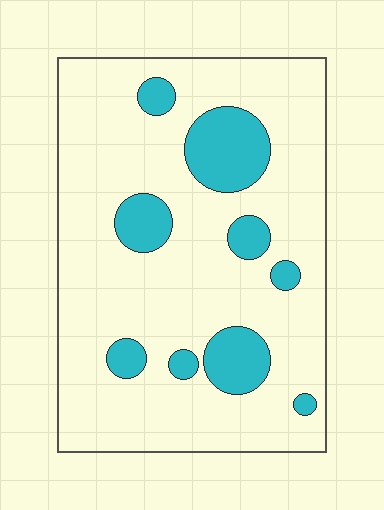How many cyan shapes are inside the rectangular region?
9.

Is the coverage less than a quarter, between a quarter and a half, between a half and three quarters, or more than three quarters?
Less than a quarter.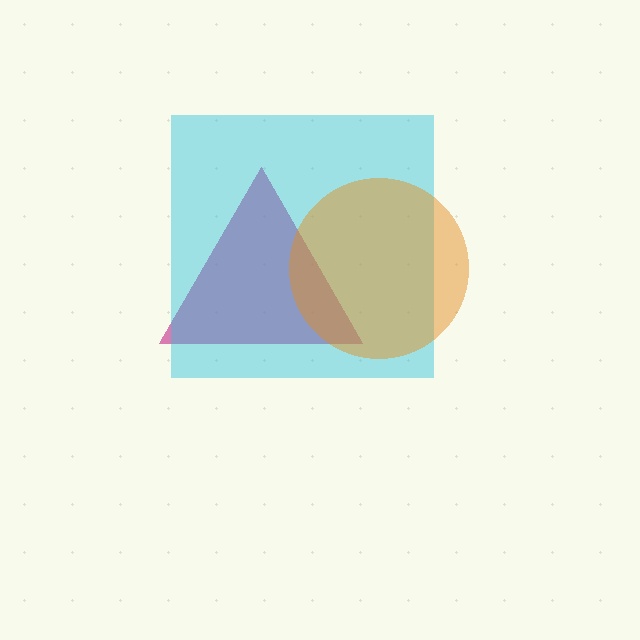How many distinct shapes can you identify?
There are 3 distinct shapes: a magenta triangle, a cyan square, an orange circle.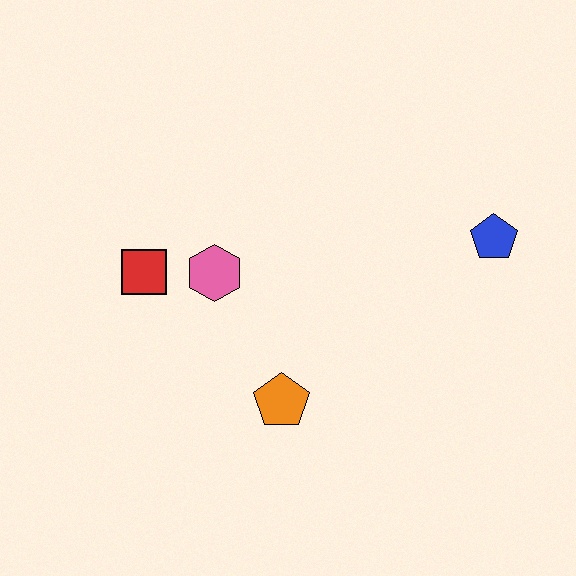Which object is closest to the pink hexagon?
The red square is closest to the pink hexagon.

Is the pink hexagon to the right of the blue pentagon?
No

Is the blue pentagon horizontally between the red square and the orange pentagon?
No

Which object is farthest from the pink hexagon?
The blue pentagon is farthest from the pink hexagon.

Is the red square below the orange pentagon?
No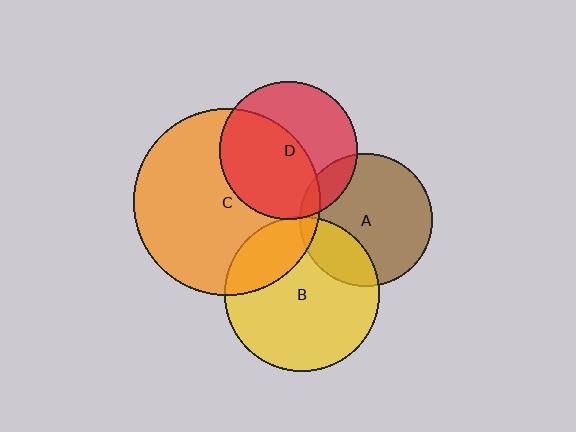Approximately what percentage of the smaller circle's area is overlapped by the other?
Approximately 55%.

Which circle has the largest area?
Circle C (orange).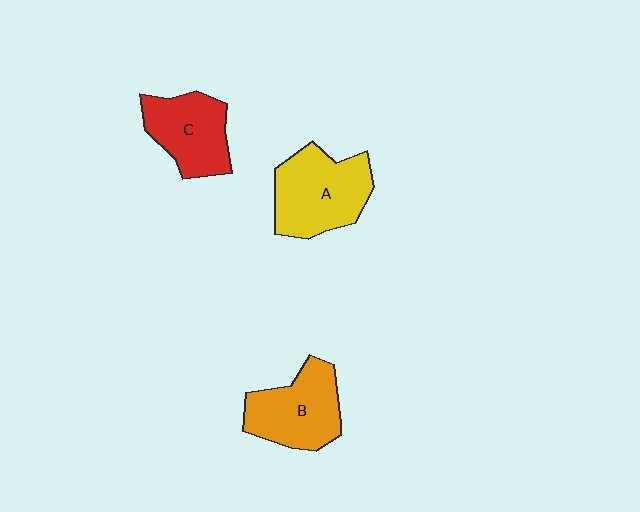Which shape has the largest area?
Shape A (yellow).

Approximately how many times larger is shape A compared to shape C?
Approximately 1.3 times.